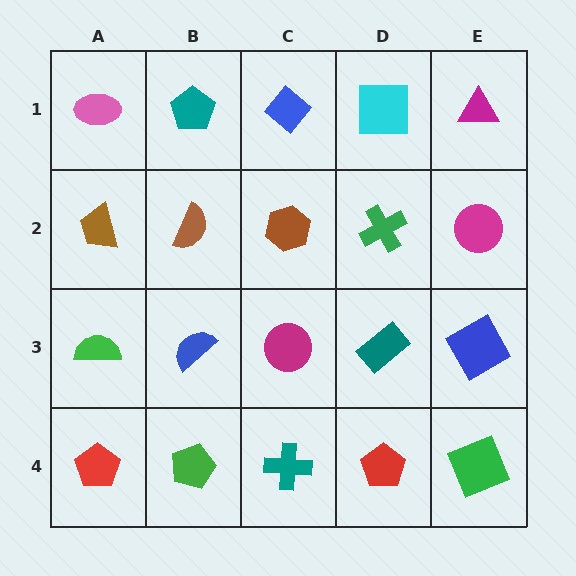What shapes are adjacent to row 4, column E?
A blue square (row 3, column E), a red pentagon (row 4, column D).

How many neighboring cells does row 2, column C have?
4.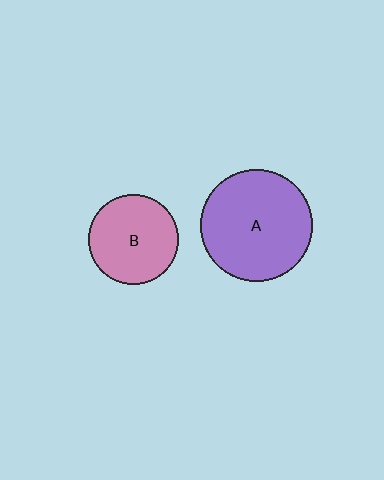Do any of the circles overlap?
No, none of the circles overlap.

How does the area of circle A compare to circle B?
Approximately 1.5 times.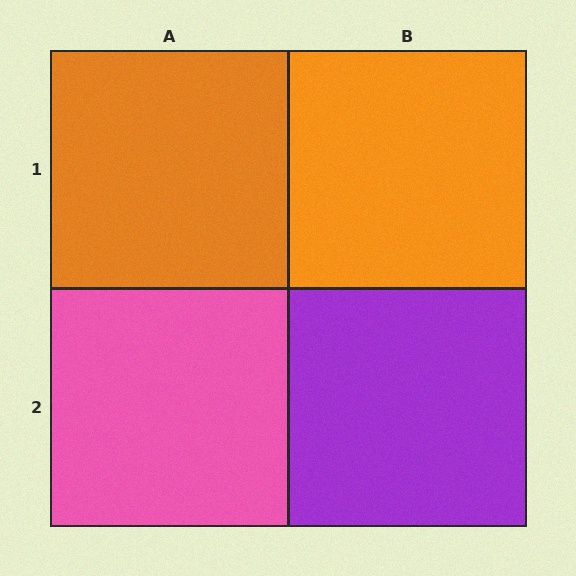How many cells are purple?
1 cell is purple.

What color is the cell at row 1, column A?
Orange.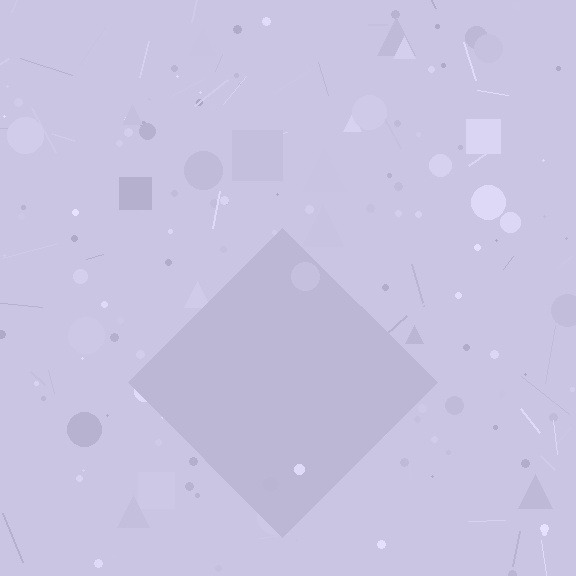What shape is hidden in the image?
A diamond is hidden in the image.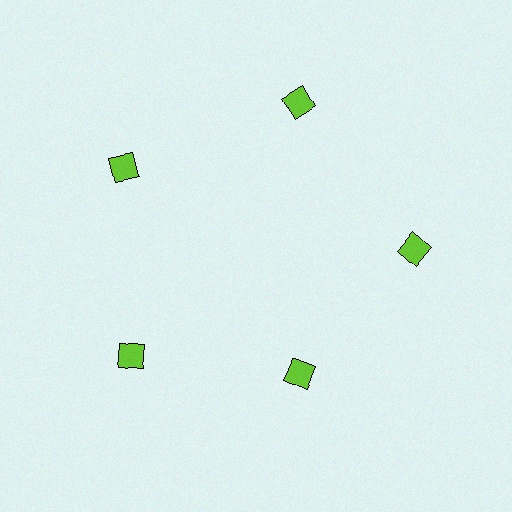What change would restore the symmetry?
The symmetry would be restored by moving it outward, back onto the ring so that all 5 squares sit at equal angles and equal distance from the center.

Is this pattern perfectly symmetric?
No. The 5 lime squares are arranged in a ring, but one element near the 5 o'clock position is pulled inward toward the center, breaking the 5-fold rotational symmetry.